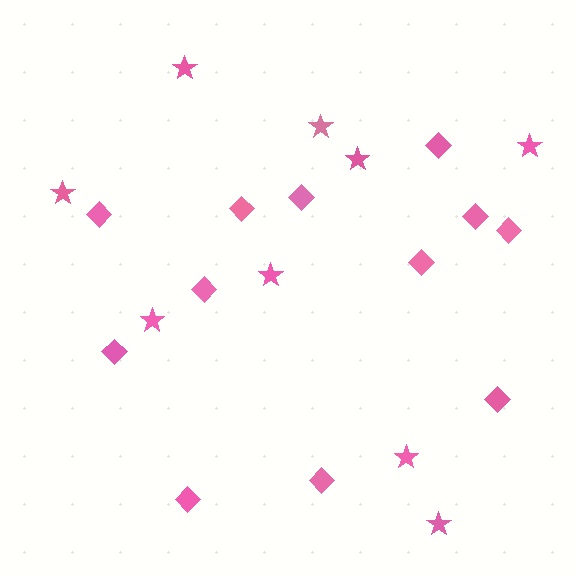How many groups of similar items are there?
There are 2 groups: one group of diamonds (12) and one group of stars (9).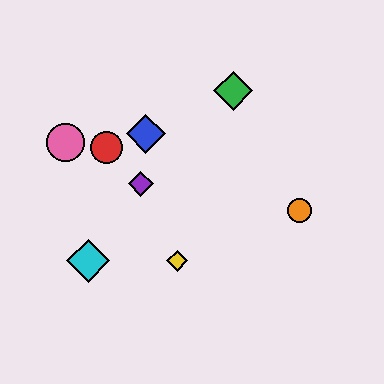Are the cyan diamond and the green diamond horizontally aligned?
No, the cyan diamond is at y≈261 and the green diamond is at y≈91.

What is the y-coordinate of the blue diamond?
The blue diamond is at y≈134.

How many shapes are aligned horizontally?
2 shapes (the yellow diamond, the cyan diamond) are aligned horizontally.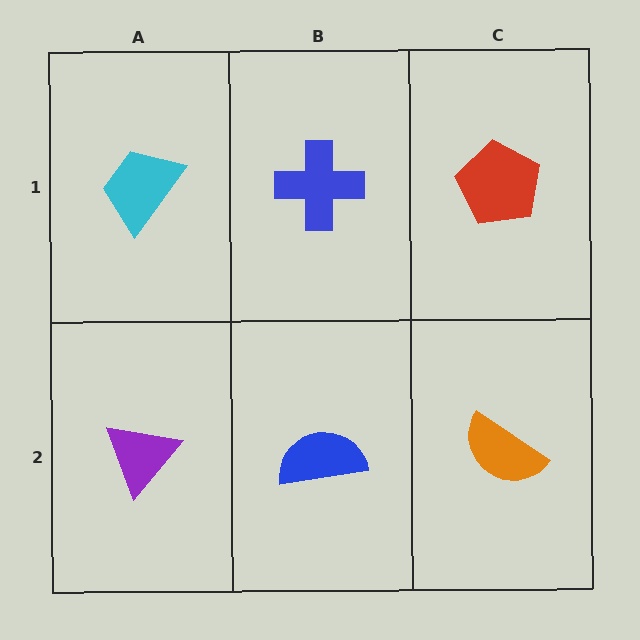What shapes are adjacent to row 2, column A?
A cyan trapezoid (row 1, column A), a blue semicircle (row 2, column B).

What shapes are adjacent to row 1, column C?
An orange semicircle (row 2, column C), a blue cross (row 1, column B).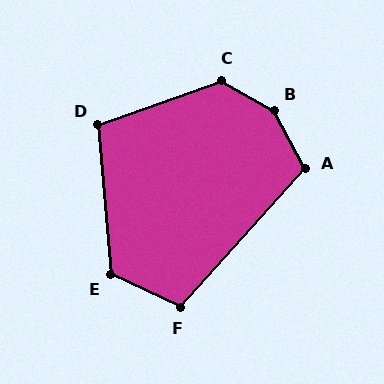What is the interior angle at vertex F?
Approximately 107 degrees (obtuse).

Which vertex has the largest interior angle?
B, at approximately 148 degrees.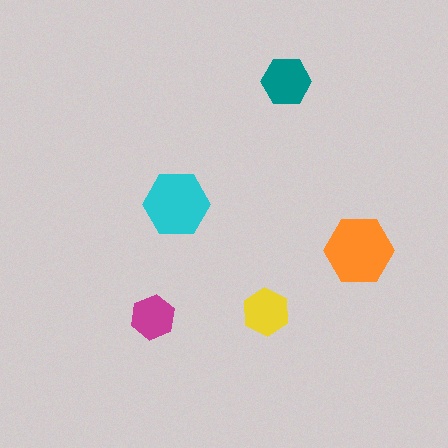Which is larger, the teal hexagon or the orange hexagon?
The orange one.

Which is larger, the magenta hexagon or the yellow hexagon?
The yellow one.